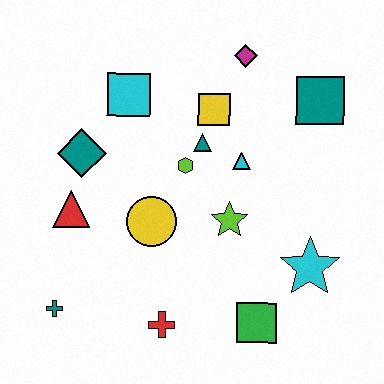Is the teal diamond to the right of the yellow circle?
No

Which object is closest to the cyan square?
The teal diamond is closest to the cyan square.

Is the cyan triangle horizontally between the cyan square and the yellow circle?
No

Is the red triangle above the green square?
Yes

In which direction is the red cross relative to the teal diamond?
The red cross is below the teal diamond.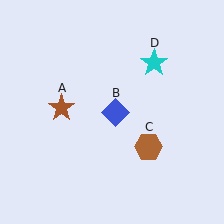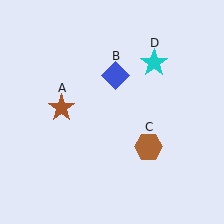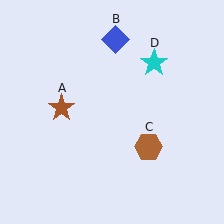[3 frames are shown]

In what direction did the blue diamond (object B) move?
The blue diamond (object B) moved up.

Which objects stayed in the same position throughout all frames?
Brown star (object A) and brown hexagon (object C) and cyan star (object D) remained stationary.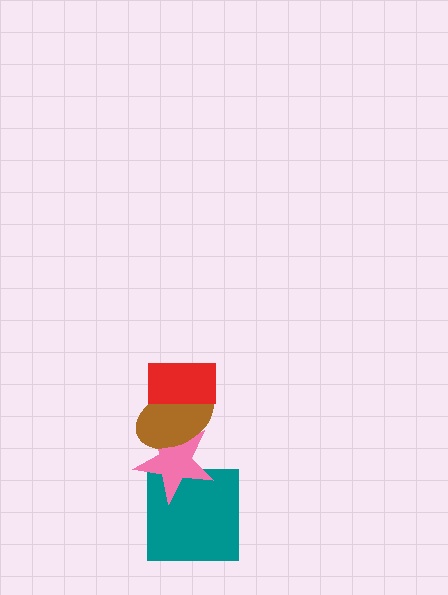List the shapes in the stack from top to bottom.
From top to bottom: the red rectangle, the brown ellipse, the pink star, the teal square.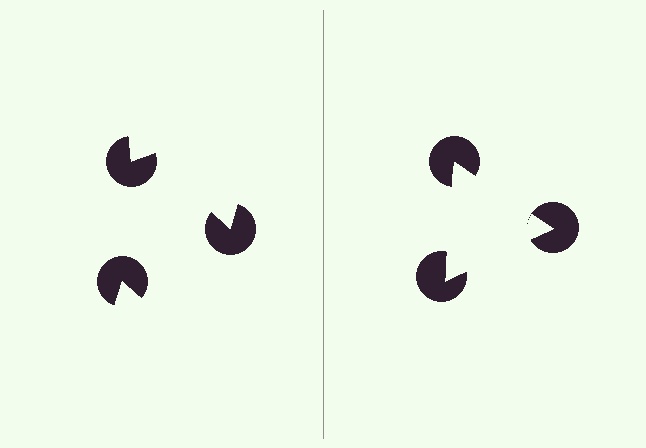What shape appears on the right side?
An illusory triangle.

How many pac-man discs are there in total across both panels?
6 — 3 on each side.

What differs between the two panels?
The pac-man discs are positioned identically on both sides; only the wedge orientations differ. On the right they align to a triangle; on the left they are misaligned.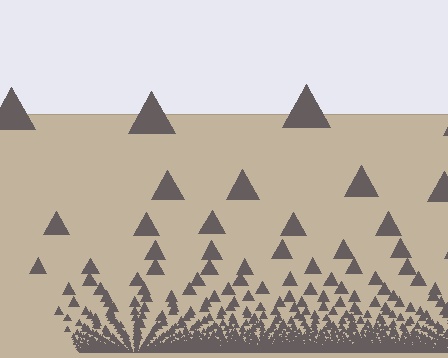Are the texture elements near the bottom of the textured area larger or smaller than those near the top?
Smaller. The gradient is inverted — elements near the bottom are smaller and denser.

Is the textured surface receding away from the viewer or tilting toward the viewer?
The surface appears to tilt toward the viewer. Texture elements get larger and sparser toward the top.